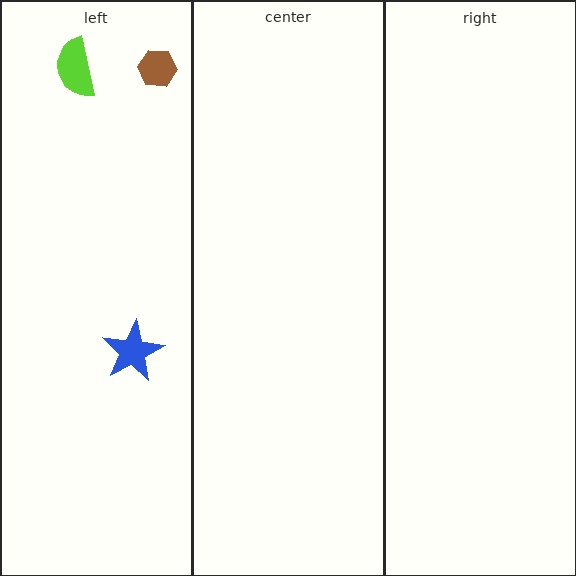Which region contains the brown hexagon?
The left region.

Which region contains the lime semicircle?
The left region.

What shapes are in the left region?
The lime semicircle, the brown hexagon, the blue star.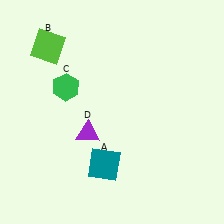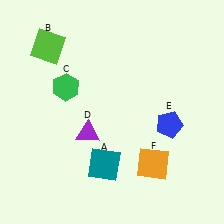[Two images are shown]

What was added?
A blue pentagon (E), an orange square (F) were added in Image 2.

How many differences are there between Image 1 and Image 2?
There are 2 differences between the two images.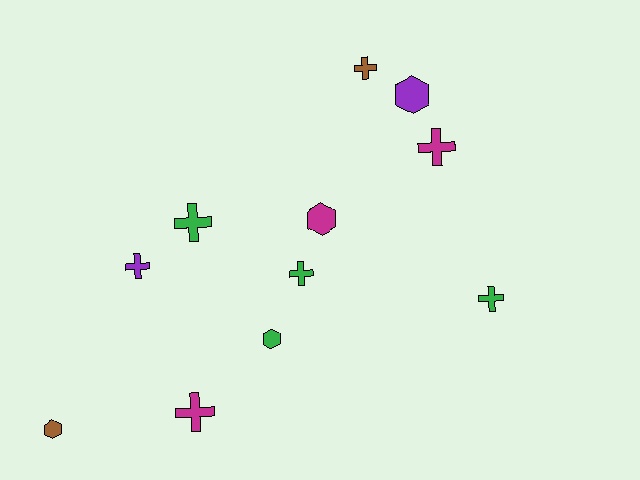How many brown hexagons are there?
There is 1 brown hexagon.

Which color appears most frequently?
Green, with 4 objects.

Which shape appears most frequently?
Cross, with 7 objects.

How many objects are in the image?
There are 11 objects.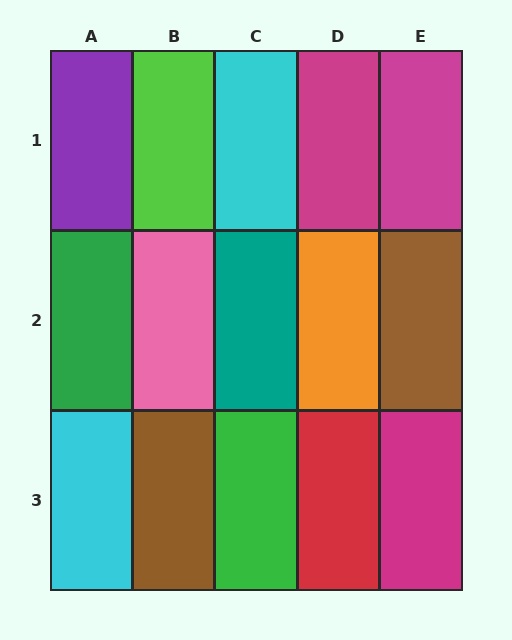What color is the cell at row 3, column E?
Magenta.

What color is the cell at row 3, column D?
Red.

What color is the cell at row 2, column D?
Orange.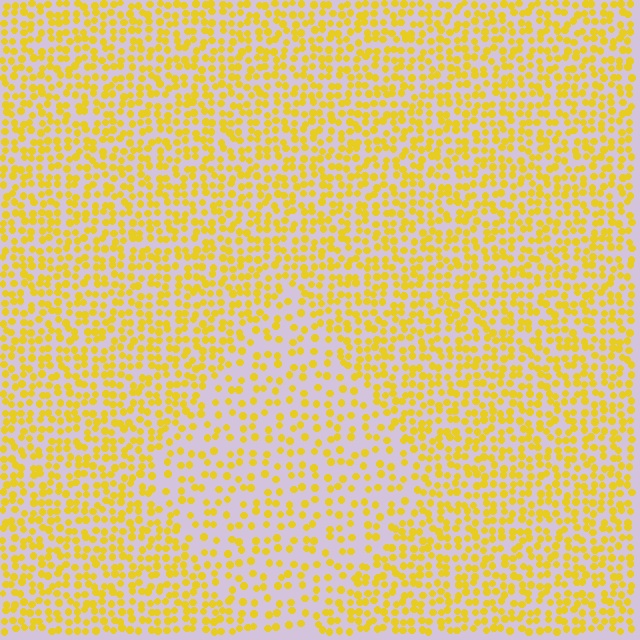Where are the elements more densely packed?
The elements are more densely packed outside the diamond boundary.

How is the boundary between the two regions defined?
The boundary is defined by a change in element density (approximately 1.9x ratio). All elements are the same color, size, and shape.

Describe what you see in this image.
The image contains small yellow elements arranged at two different densities. A diamond-shaped region is visible where the elements are less densely packed than the surrounding area.